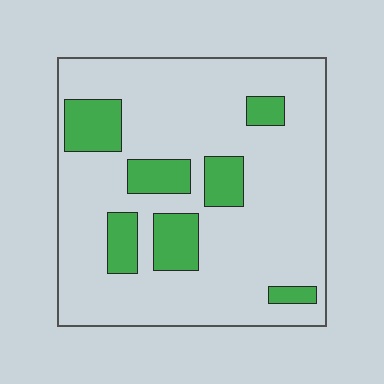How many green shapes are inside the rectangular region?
7.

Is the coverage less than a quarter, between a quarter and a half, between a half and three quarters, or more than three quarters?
Less than a quarter.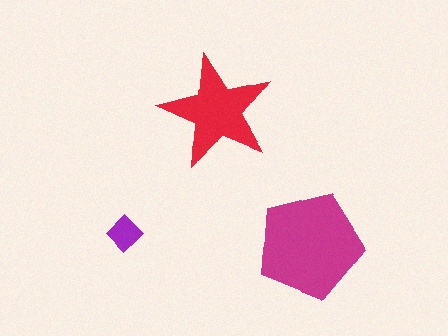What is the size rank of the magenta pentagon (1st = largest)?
1st.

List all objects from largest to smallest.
The magenta pentagon, the red star, the purple diamond.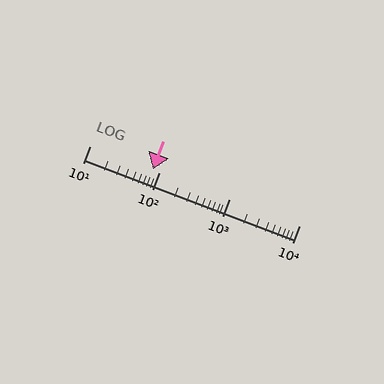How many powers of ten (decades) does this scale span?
The scale spans 3 decades, from 10 to 10000.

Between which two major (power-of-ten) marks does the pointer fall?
The pointer is between 10 and 100.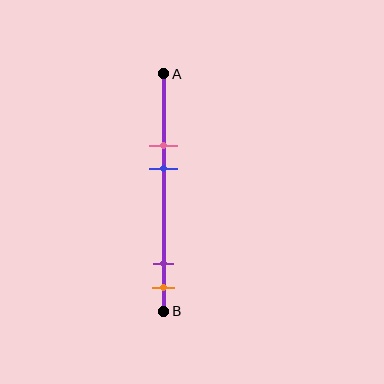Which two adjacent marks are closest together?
The purple and orange marks are the closest adjacent pair.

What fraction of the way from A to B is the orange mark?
The orange mark is approximately 90% (0.9) of the way from A to B.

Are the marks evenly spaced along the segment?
No, the marks are not evenly spaced.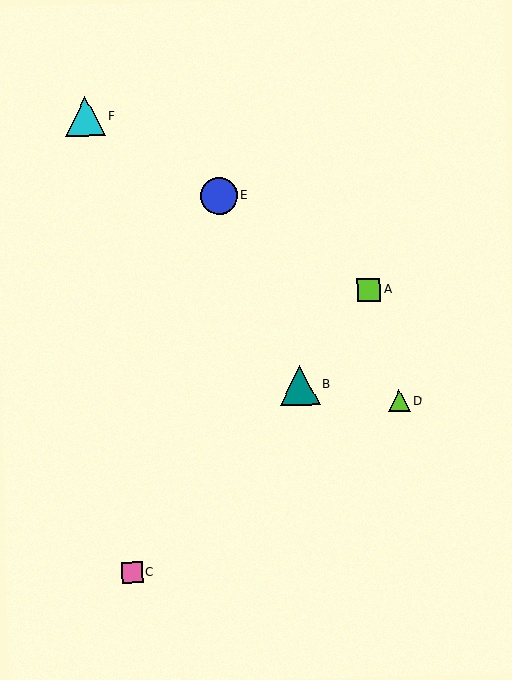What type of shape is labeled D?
Shape D is a lime triangle.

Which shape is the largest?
The teal triangle (labeled B) is the largest.